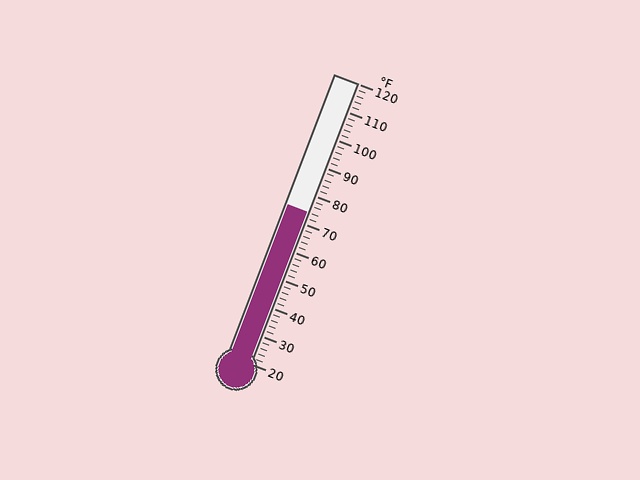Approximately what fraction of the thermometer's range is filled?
The thermometer is filled to approximately 55% of its range.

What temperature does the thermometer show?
The thermometer shows approximately 74°F.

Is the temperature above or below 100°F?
The temperature is below 100°F.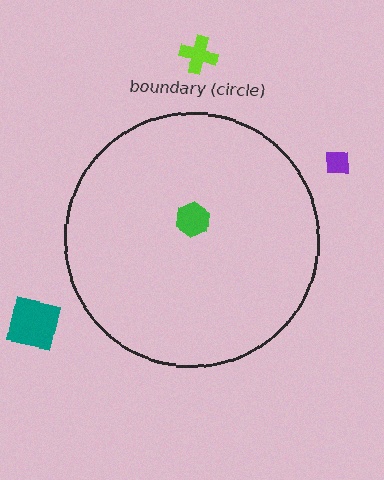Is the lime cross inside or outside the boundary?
Outside.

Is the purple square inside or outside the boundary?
Outside.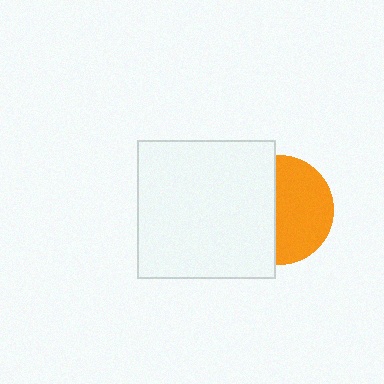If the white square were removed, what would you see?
You would see the complete orange circle.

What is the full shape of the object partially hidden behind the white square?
The partially hidden object is an orange circle.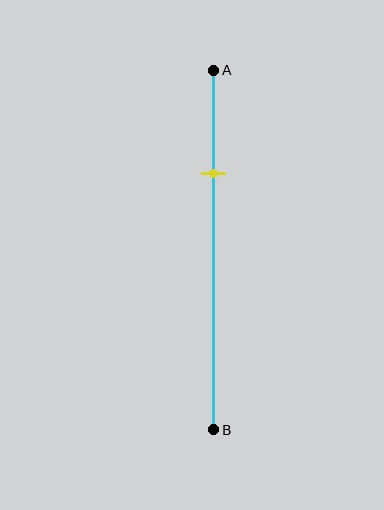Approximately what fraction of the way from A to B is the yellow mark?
The yellow mark is approximately 30% of the way from A to B.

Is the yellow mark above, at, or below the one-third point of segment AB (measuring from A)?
The yellow mark is above the one-third point of segment AB.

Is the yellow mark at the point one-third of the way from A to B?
No, the mark is at about 30% from A, not at the 33% one-third point.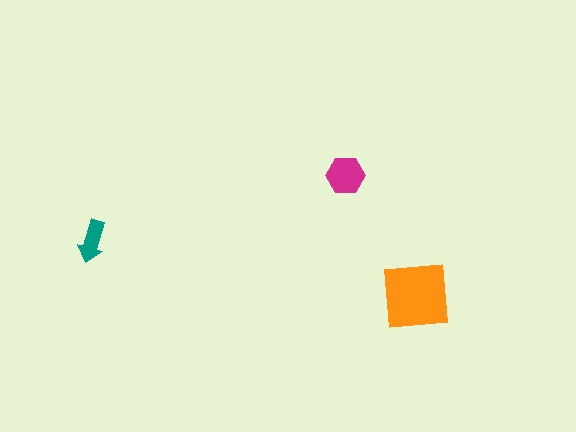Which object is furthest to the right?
The orange square is rightmost.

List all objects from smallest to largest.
The teal arrow, the magenta hexagon, the orange square.